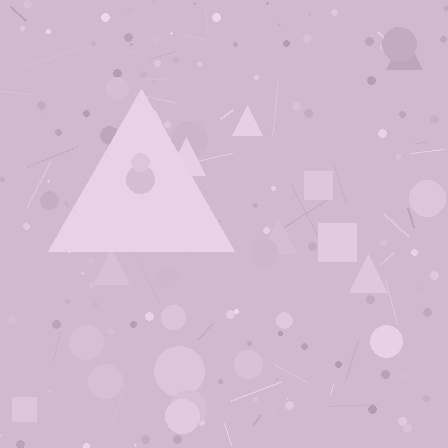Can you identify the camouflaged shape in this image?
The camouflaged shape is a triangle.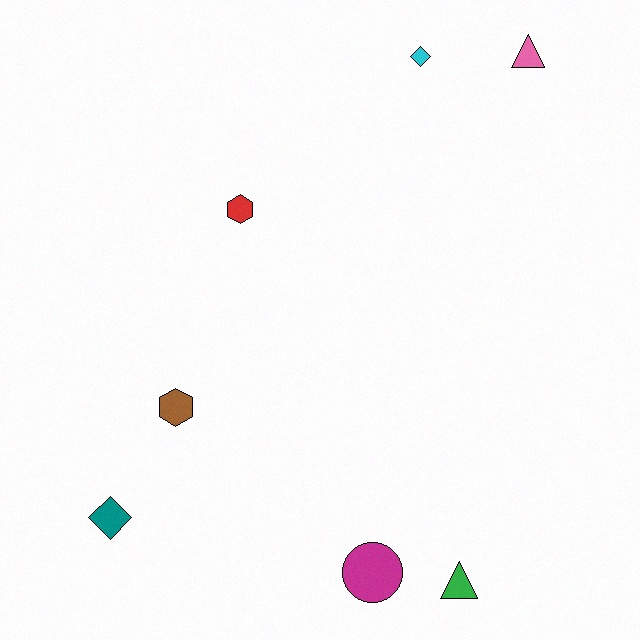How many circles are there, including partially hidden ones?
There is 1 circle.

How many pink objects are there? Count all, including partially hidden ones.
There is 1 pink object.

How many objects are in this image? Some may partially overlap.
There are 7 objects.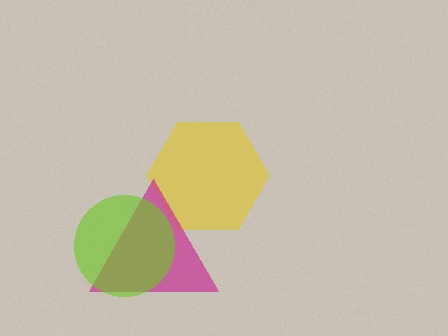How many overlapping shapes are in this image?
There are 3 overlapping shapes in the image.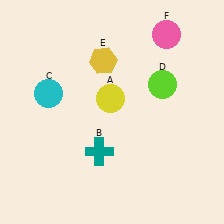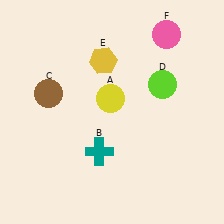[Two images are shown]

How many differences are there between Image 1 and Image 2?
There is 1 difference between the two images.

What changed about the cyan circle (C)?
In Image 1, C is cyan. In Image 2, it changed to brown.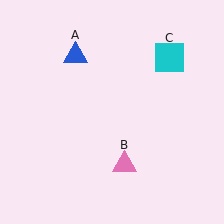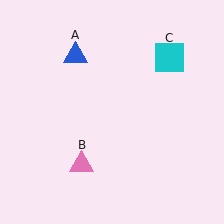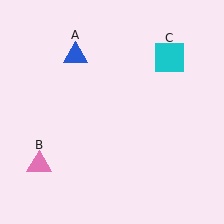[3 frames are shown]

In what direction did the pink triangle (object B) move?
The pink triangle (object B) moved left.